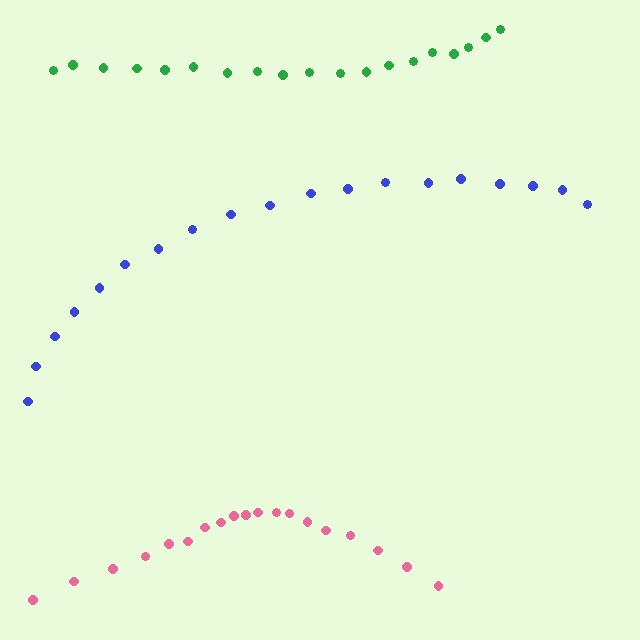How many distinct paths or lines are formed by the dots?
There are 3 distinct paths.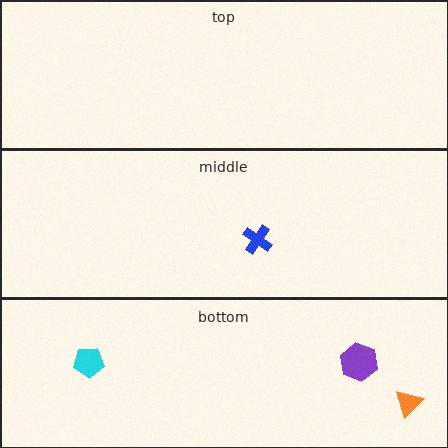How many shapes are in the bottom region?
3.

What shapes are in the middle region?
The blue cross.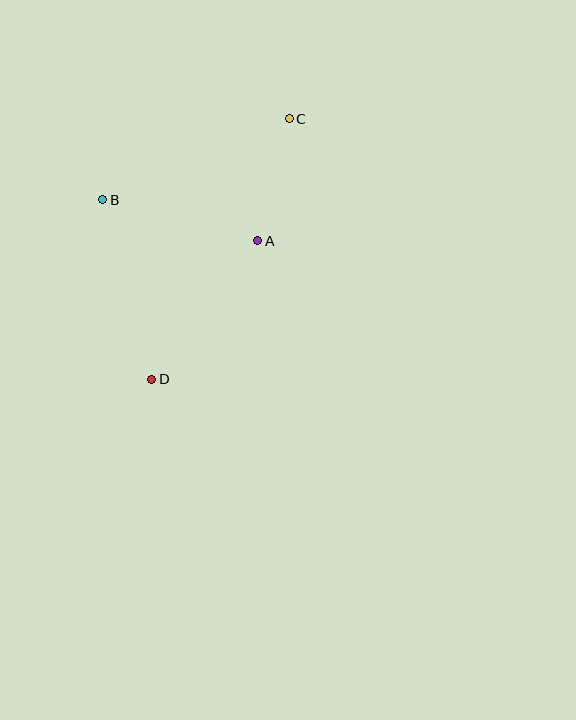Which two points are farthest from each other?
Points C and D are farthest from each other.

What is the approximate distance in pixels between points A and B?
The distance between A and B is approximately 160 pixels.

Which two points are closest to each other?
Points A and C are closest to each other.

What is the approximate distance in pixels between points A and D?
The distance between A and D is approximately 174 pixels.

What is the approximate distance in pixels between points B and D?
The distance between B and D is approximately 186 pixels.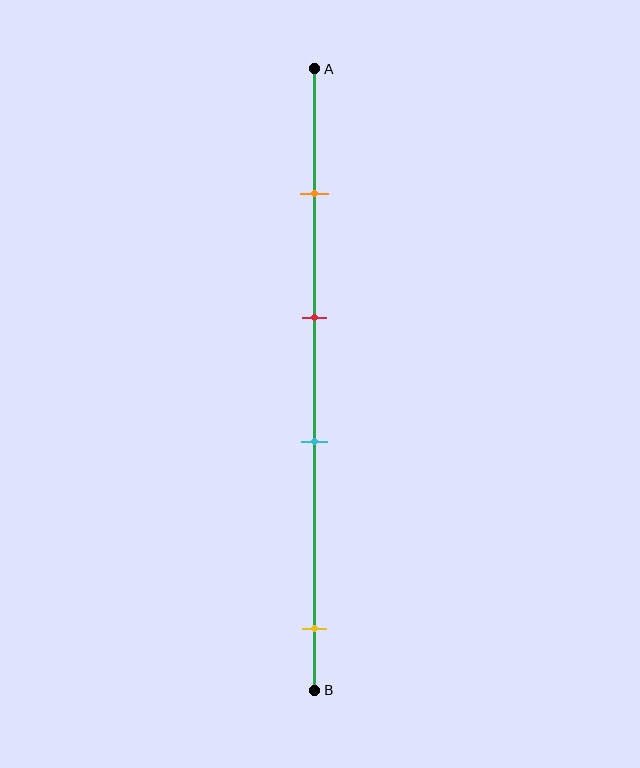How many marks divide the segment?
There are 4 marks dividing the segment.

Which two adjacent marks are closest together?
The red and cyan marks are the closest adjacent pair.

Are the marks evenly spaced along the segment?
No, the marks are not evenly spaced.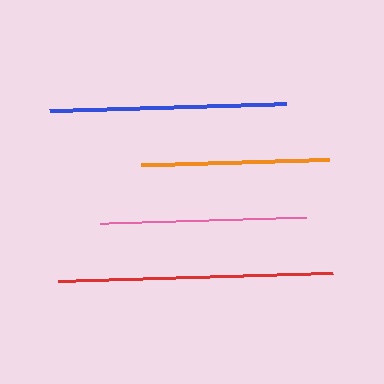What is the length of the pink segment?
The pink segment is approximately 206 pixels long.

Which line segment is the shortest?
The orange line is the shortest at approximately 188 pixels.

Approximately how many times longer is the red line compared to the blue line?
The red line is approximately 1.2 times the length of the blue line.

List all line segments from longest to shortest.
From longest to shortest: red, blue, pink, orange.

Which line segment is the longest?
The red line is the longest at approximately 275 pixels.